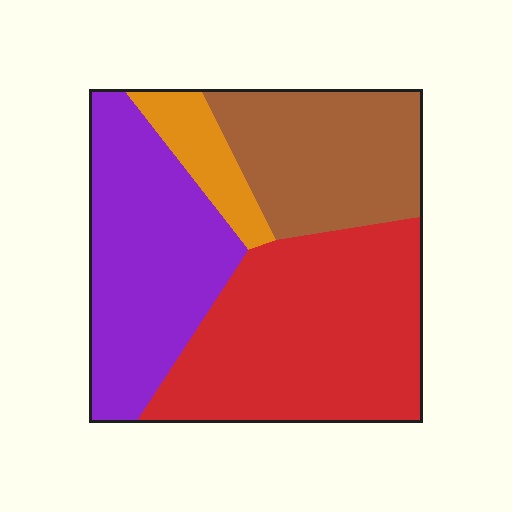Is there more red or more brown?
Red.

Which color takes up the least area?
Orange, at roughly 10%.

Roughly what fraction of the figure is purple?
Purple covers roughly 30% of the figure.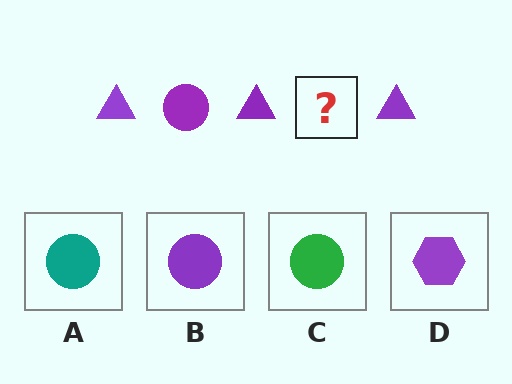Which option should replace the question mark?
Option B.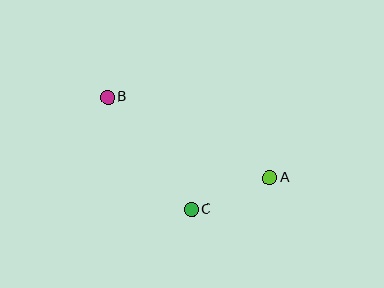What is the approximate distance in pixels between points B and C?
The distance between B and C is approximately 140 pixels.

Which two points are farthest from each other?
Points A and B are farthest from each other.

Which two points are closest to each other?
Points A and C are closest to each other.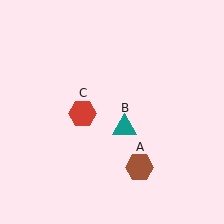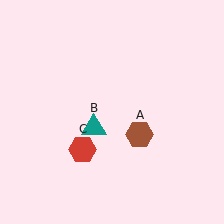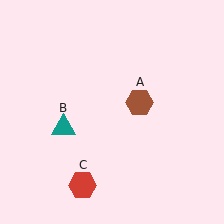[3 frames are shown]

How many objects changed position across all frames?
3 objects changed position: brown hexagon (object A), teal triangle (object B), red hexagon (object C).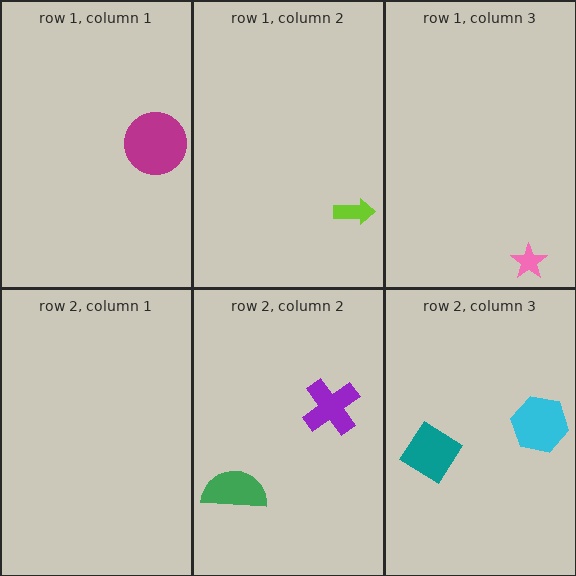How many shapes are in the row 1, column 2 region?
1.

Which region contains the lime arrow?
The row 1, column 2 region.